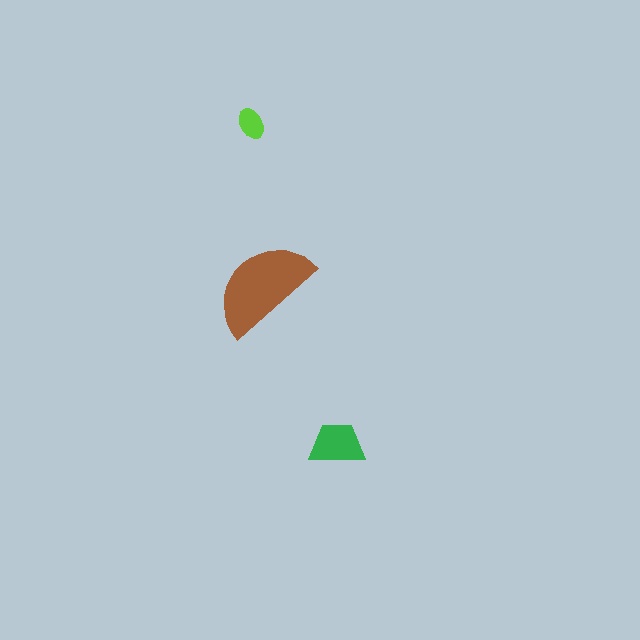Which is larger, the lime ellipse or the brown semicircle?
The brown semicircle.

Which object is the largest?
The brown semicircle.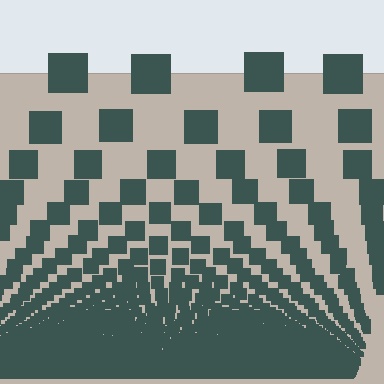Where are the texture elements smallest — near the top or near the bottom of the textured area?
Near the bottom.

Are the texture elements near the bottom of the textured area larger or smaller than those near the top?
Smaller. The gradient is inverted — elements near the bottom are smaller and denser.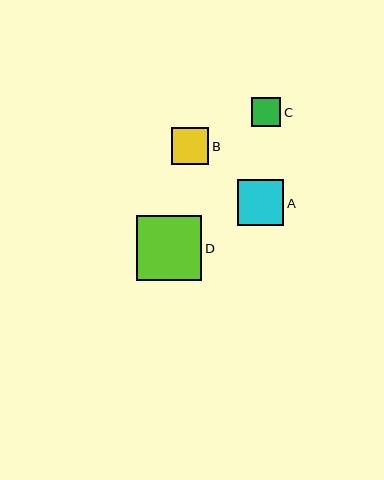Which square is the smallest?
Square C is the smallest with a size of approximately 29 pixels.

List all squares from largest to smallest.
From largest to smallest: D, A, B, C.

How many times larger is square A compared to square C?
Square A is approximately 1.6 times the size of square C.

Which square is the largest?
Square D is the largest with a size of approximately 65 pixels.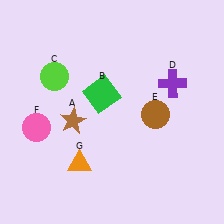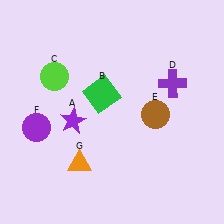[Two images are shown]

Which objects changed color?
A changed from brown to purple. F changed from pink to purple.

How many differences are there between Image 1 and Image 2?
There are 2 differences between the two images.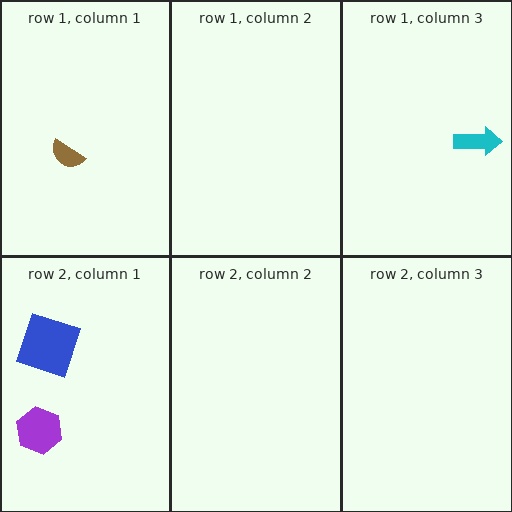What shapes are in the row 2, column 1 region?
The blue square, the purple hexagon.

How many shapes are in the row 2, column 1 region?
2.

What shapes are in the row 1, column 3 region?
The cyan arrow.